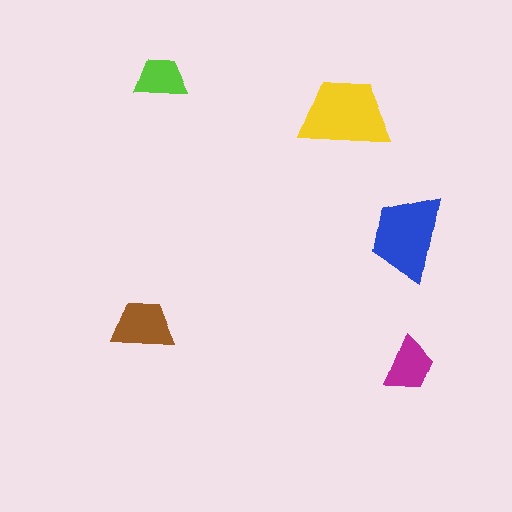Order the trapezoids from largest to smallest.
the yellow one, the blue one, the brown one, the magenta one, the lime one.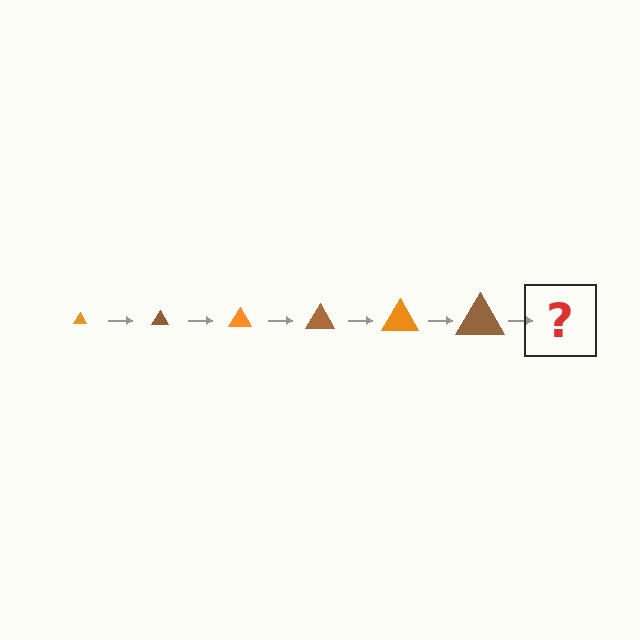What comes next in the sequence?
The next element should be an orange triangle, larger than the previous one.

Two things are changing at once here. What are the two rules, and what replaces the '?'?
The two rules are that the triangle grows larger each step and the color cycles through orange and brown. The '?' should be an orange triangle, larger than the previous one.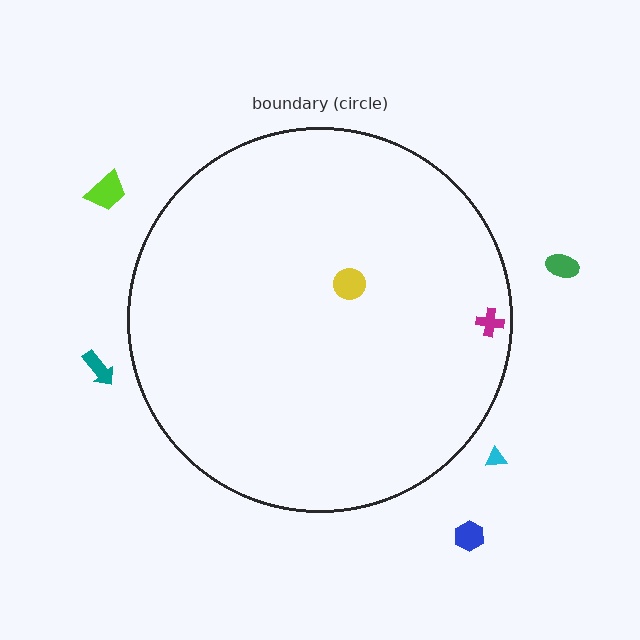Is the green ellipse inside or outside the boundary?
Outside.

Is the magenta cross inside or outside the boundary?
Inside.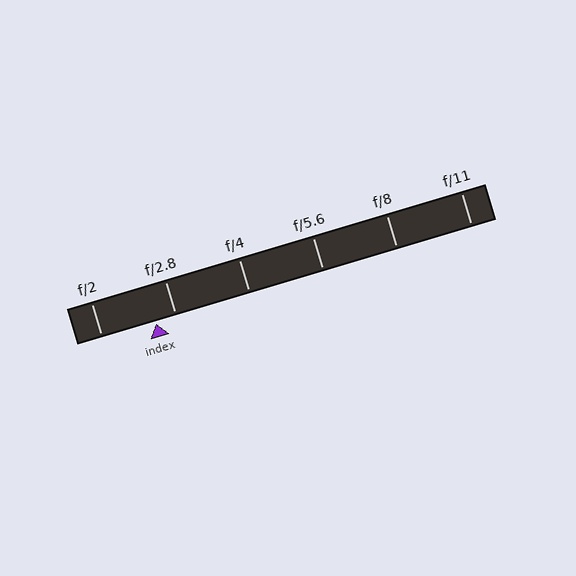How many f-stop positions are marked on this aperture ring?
There are 6 f-stop positions marked.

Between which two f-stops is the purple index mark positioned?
The index mark is between f/2 and f/2.8.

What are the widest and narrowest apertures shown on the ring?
The widest aperture shown is f/2 and the narrowest is f/11.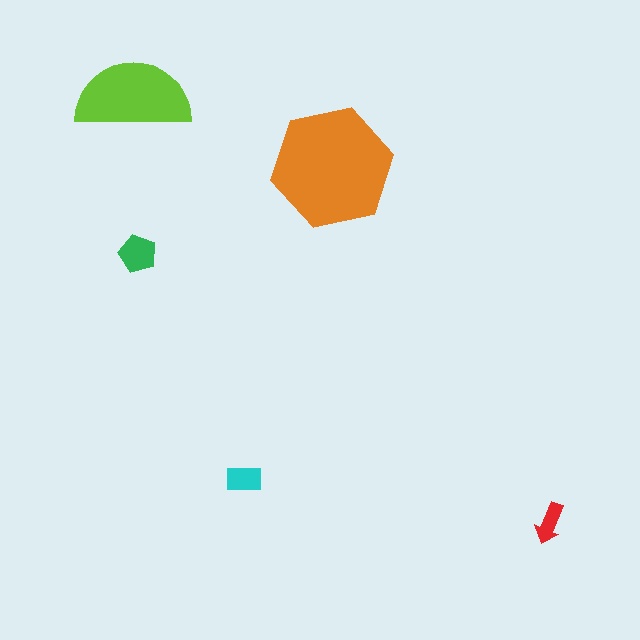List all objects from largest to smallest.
The orange hexagon, the lime semicircle, the green pentagon, the cyan rectangle, the red arrow.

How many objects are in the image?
There are 5 objects in the image.